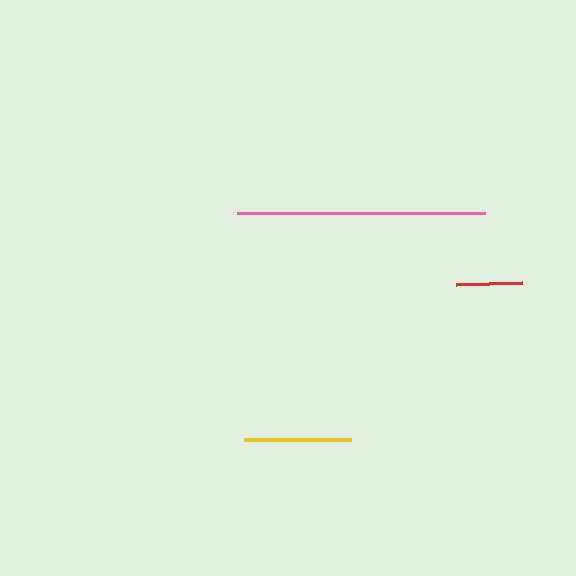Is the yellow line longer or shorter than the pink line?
The pink line is longer than the yellow line.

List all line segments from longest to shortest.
From longest to shortest: pink, yellow, red.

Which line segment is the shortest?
The red line is the shortest at approximately 66 pixels.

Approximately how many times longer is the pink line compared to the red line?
The pink line is approximately 3.8 times the length of the red line.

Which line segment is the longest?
The pink line is the longest at approximately 248 pixels.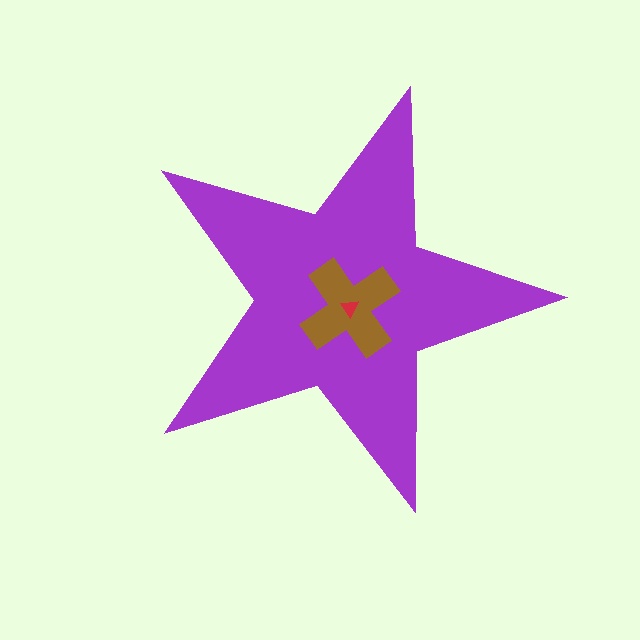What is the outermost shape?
The purple star.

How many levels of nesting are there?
3.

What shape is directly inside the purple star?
The brown cross.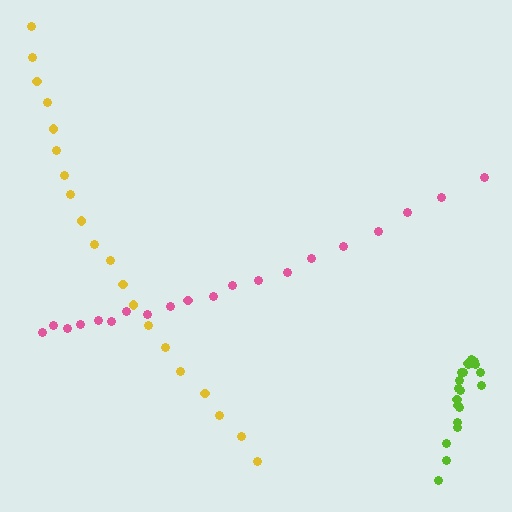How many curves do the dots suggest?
There are 3 distinct paths.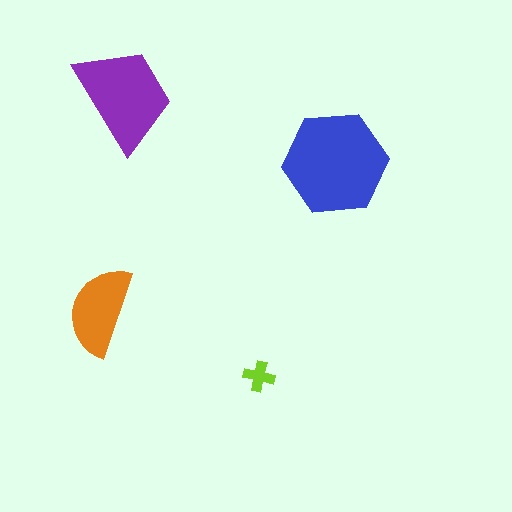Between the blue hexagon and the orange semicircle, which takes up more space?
The blue hexagon.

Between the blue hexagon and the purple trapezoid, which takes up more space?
The blue hexagon.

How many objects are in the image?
There are 4 objects in the image.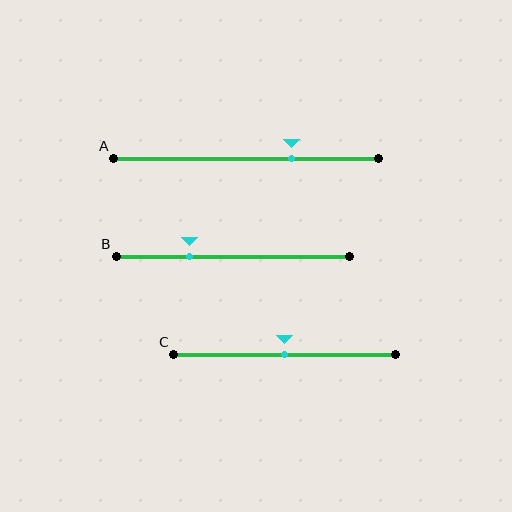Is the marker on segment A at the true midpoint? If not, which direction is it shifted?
No, the marker on segment A is shifted to the right by about 17% of the segment length.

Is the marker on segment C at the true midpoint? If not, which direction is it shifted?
Yes, the marker on segment C is at the true midpoint.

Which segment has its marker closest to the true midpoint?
Segment C has its marker closest to the true midpoint.